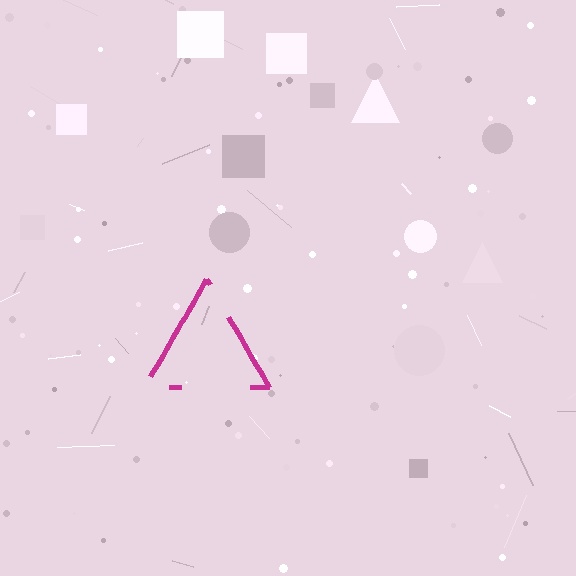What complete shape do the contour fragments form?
The contour fragments form a triangle.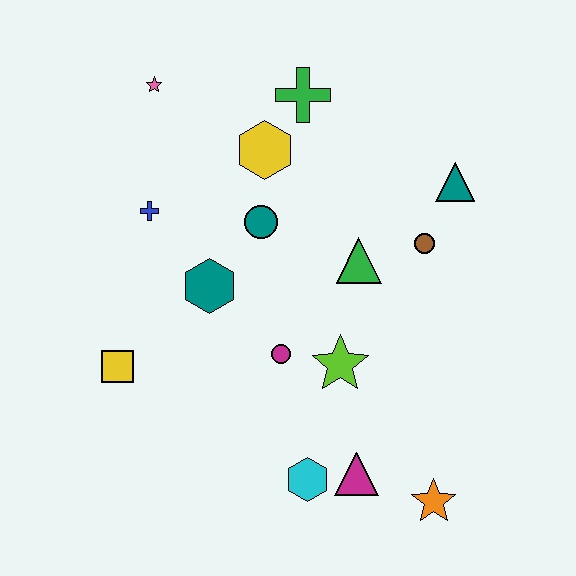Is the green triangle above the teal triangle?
No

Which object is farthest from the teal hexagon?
The orange star is farthest from the teal hexagon.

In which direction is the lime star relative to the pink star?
The lime star is below the pink star.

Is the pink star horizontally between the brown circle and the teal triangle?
No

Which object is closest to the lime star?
The magenta circle is closest to the lime star.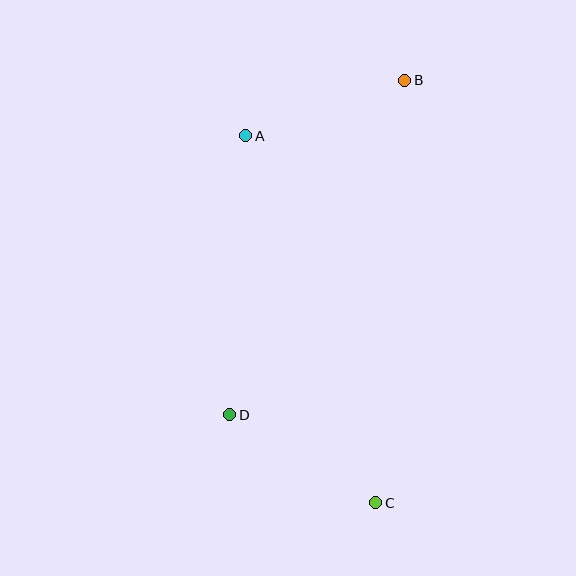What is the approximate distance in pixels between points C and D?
The distance between C and D is approximately 170 pixels.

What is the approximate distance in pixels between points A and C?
The distance between A and C is approximately 389 pixels.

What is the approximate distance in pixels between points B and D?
The distance between B and D is approximately 378 pixels.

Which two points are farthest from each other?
Points B and C are farthest from each other.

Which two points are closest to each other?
Points A and B are closest to each other.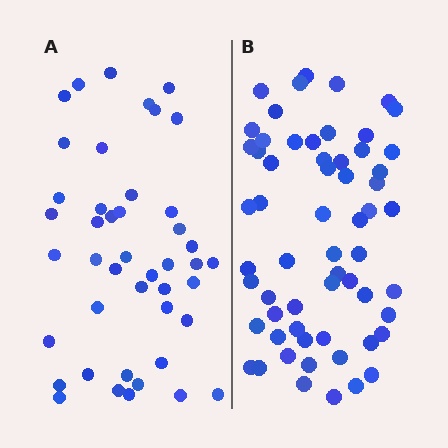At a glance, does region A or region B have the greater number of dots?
Region B (the right region) has more dots.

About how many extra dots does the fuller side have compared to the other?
Region B has approximately 15 more dots than region A.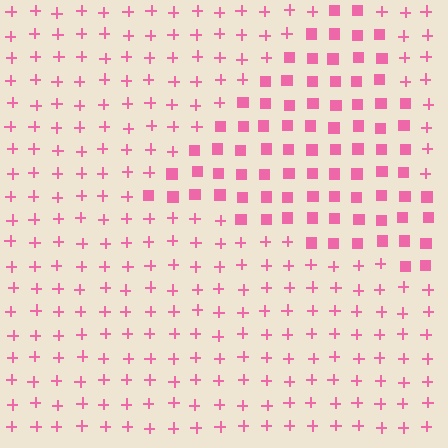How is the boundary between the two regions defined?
The boundary is defined by a change in element shape: squares inside vs. plus signs outside. All elements share the same color and spacing.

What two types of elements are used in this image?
The image uses squares inside the triangle region and plus signs outside it.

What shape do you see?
I see a triangle.